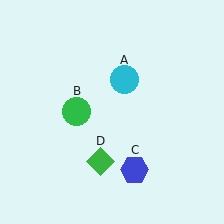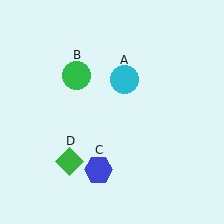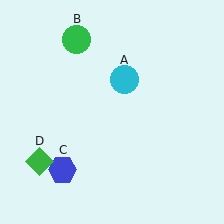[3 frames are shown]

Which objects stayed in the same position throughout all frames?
Cyan circle (object A) remained stationary.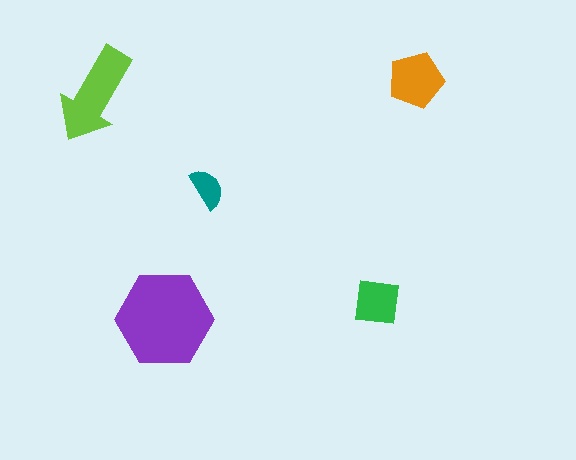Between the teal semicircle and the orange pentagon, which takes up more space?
The orange pentagon.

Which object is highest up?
The orange pentagon is topmost.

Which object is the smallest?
The teal semicircle.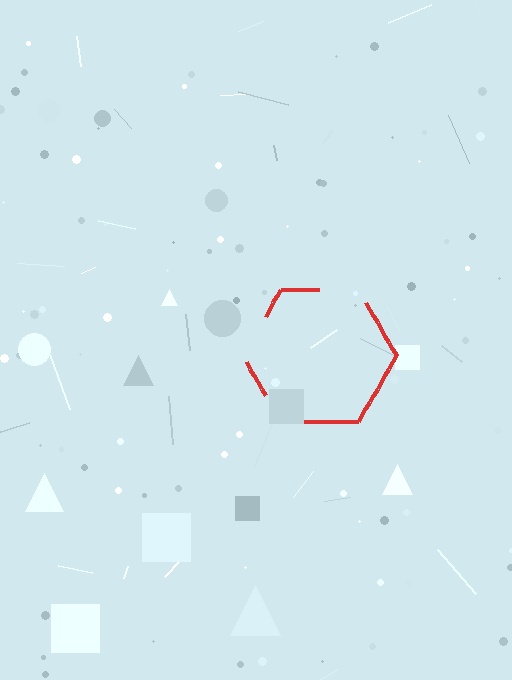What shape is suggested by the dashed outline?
The dashed outline suggests a hexagon.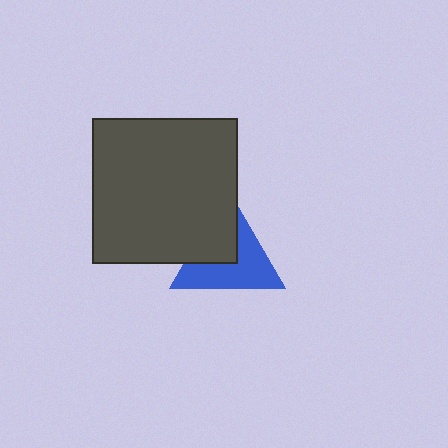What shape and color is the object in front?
The object in front is a dark gray square.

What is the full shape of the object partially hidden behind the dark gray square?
The partially hidden object is a blue triangle.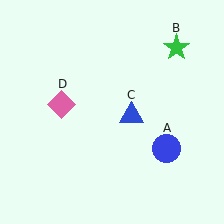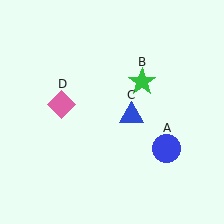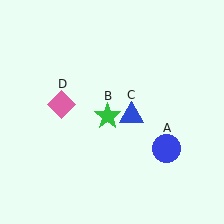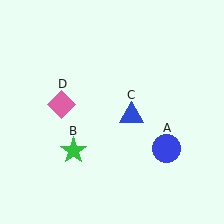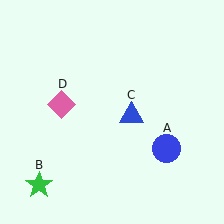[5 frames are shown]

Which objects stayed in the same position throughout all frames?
Blue circle (object A) and blue triangle (object C) and pink diamond (object D) remained stationary.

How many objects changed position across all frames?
1 object changed position: green star (object B).